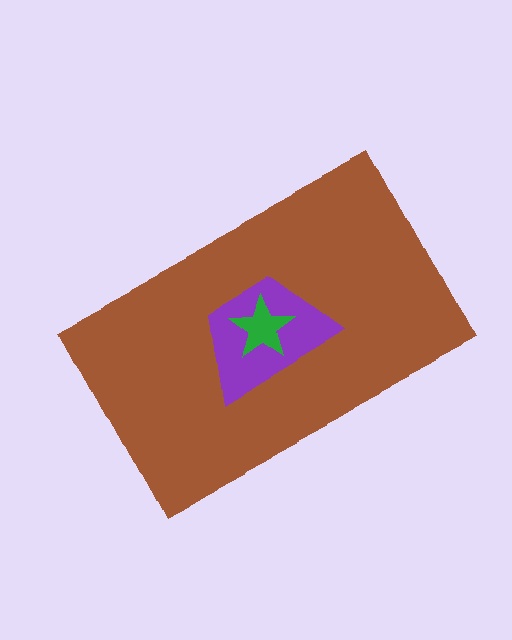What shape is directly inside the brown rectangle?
The purple trapezoid.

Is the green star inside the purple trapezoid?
Yes.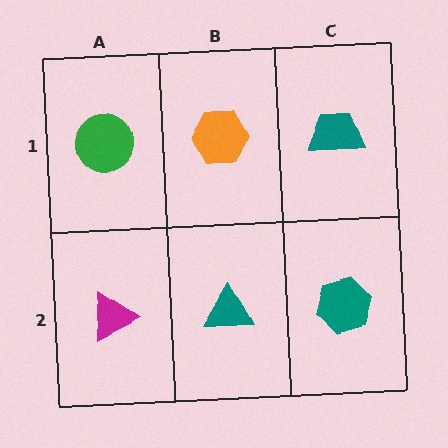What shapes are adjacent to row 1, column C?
A teal hexagon (row 2, column C), an orange hexagon (row 1, column B).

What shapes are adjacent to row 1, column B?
A teal triangle (row 2, column B), a green circle (row 1, column A), a teal trapezoid (row 1, column C).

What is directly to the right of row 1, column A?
An orange hexagon.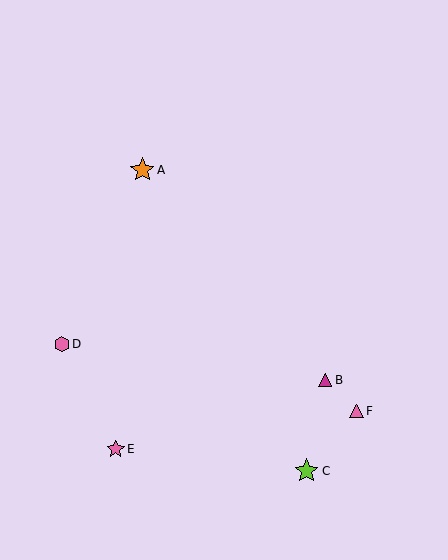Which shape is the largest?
The lime star (labeled C) is the largest.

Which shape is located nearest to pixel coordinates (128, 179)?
The orange star (labeled A) at (142, 170) is nearest to that location.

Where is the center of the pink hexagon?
The center of the pink hexagon is at (62, 344).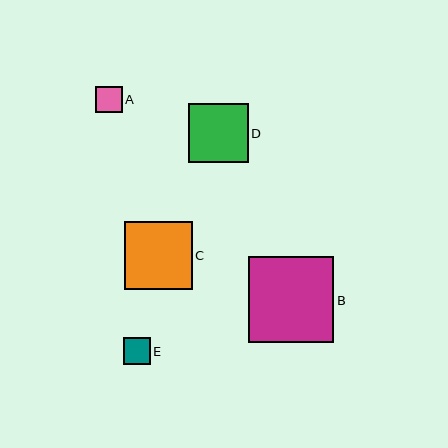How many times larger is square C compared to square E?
Square C is approximately 2.5 times the size of square E.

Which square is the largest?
Square B is the largest with a size of approximately 85 pixels.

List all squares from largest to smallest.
From largest to smallest: B, C, D, E, A.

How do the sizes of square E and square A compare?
Square E and square A are approximately the same size.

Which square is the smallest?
Square A is the smallest with a size of approximately 27 pixels.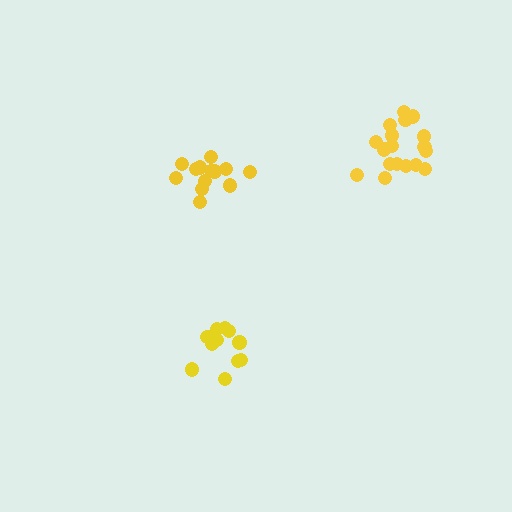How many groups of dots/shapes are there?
There are 3 groups.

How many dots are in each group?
Group 1: 12 dots, Group 2: 18 dots, Group 3: 13 dots (43 total).